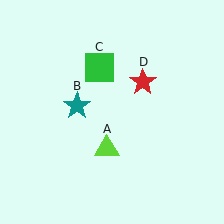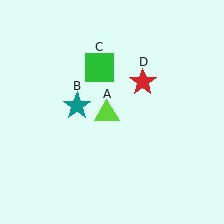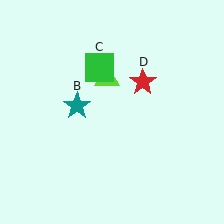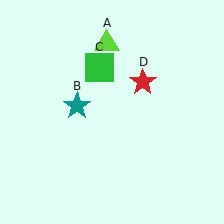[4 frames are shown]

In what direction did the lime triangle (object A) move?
The lime triangle (object A) moved up.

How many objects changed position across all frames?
1 object changed position: lime triangle (object A).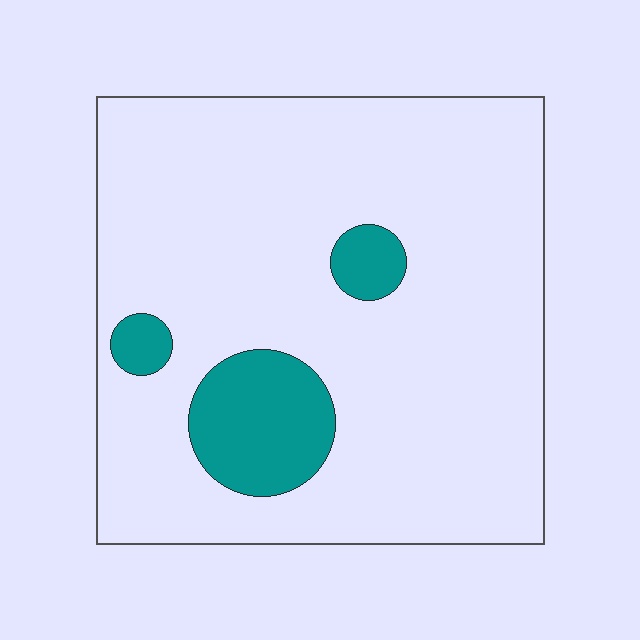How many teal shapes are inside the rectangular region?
3.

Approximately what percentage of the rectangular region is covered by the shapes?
Approximately 10%.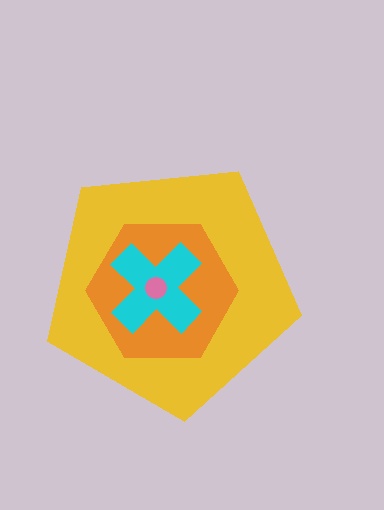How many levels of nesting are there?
4.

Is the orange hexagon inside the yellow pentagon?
Yes.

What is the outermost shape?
The yellow pentagon.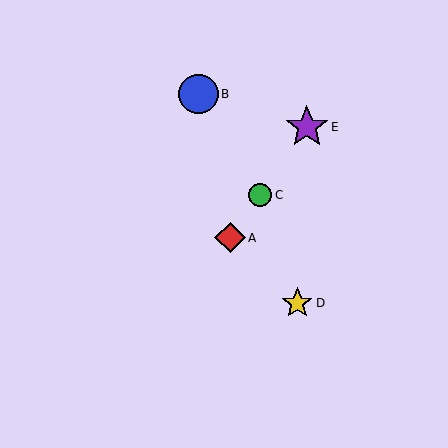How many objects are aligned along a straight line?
3 objects (A, C, E) are aligned along a straight line.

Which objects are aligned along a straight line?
Objects A, C, E are aligned along a straight line.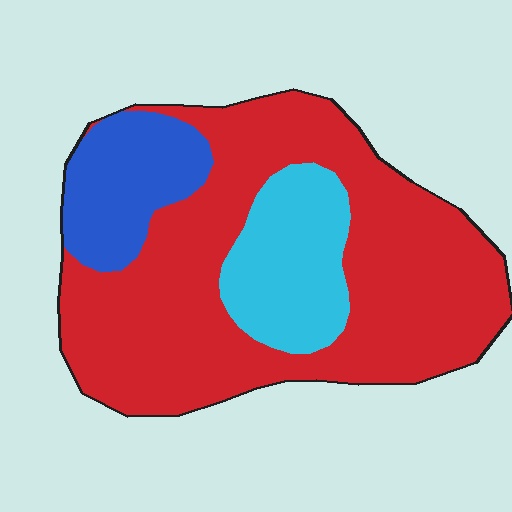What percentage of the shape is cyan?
Cyan covers around 15% of the shape.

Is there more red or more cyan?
Red.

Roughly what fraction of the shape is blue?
Blue takes up about one sixth (1/6) of the shape.